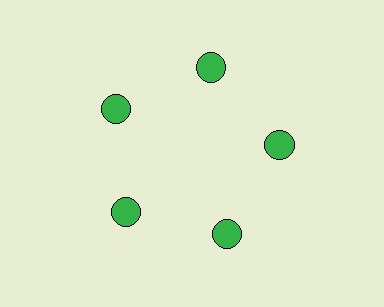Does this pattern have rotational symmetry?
Yes, this pattern has 5-fold rotational symmetry. It looks the same after rotating 72 degrees around the center.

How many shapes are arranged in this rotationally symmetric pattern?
There are 5 shapes, arranged in 5 groups of 1.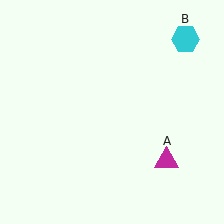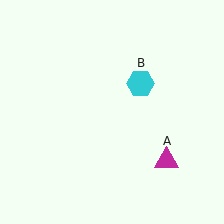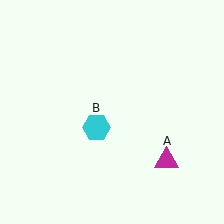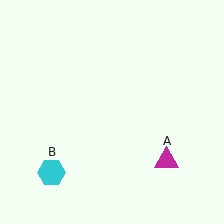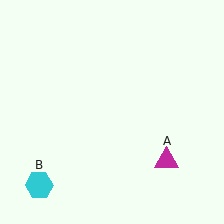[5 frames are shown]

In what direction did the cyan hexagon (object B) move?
The cyan hexagon (object B) moved down and to the left.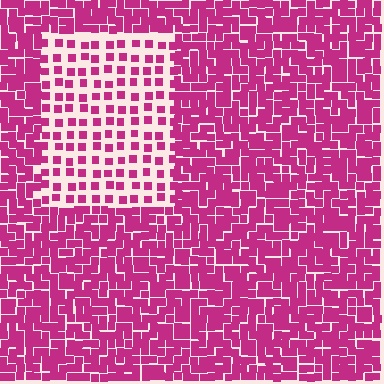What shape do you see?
I see a rectangle.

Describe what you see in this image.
The image contains small magenta elements arranged at two different densities. A rectangle-shaped region is visible where the elements are less densely packed than the surrounding area.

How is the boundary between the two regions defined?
The boundary is defined by a change in element density (approximately 2.4x ratio). All elements are the same color, size, and shape.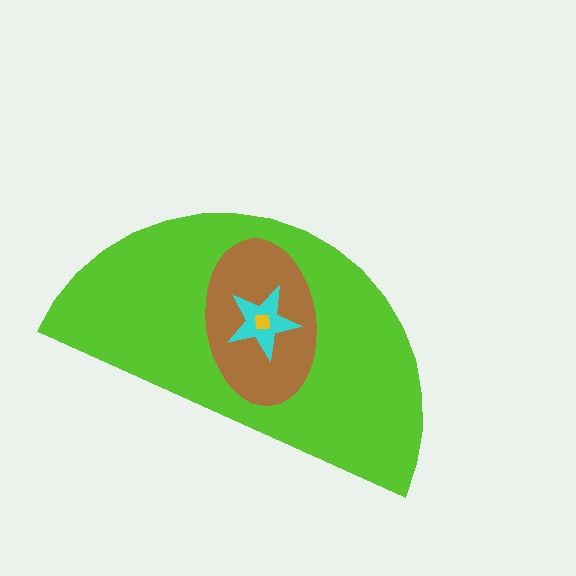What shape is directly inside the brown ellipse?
The cyan star.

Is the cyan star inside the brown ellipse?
Yes.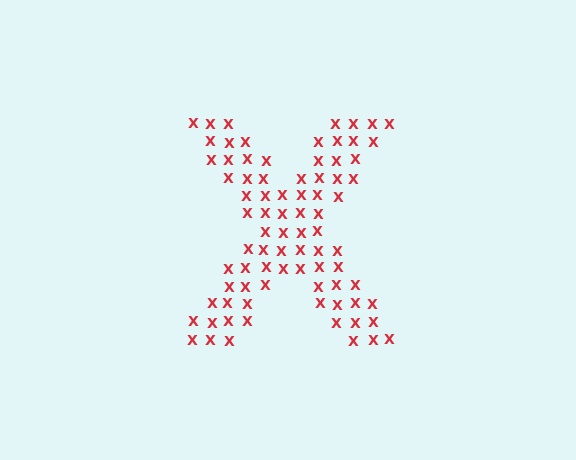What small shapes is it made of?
It is made of small letter X's.